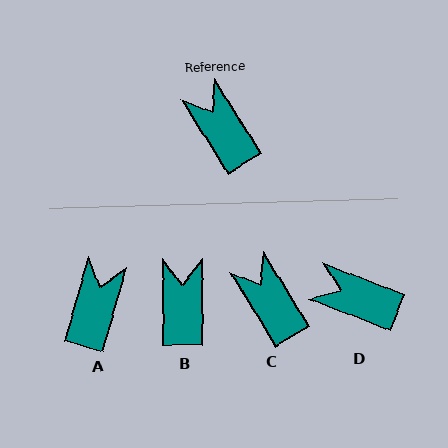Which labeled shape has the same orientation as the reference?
C.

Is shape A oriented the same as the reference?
No, it is off by about 48 degrees.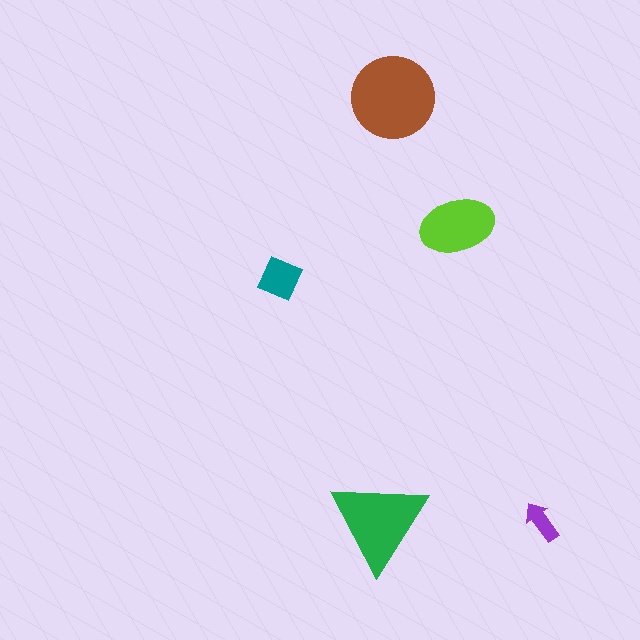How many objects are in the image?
There are 5 objects in the image.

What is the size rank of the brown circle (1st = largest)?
1st.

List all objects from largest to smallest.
The brown circle, the green triangle, the lime ellipse, the teal diamond, the purple arrow.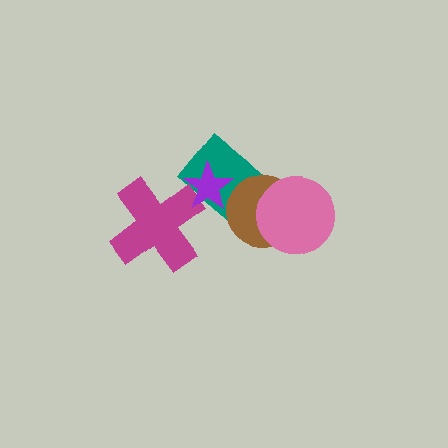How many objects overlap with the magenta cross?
2 objects overlap with the magenta cross.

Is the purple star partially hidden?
No, no other shape covers it.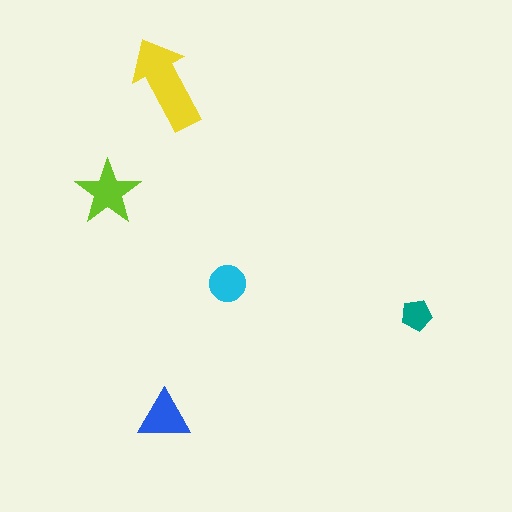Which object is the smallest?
The teal pentagon.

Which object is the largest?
The yellow arrow.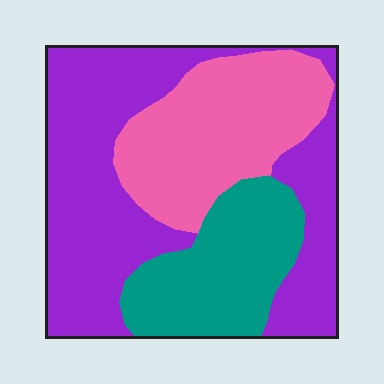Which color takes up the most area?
Purple, at roughly 50%.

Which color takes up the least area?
Teal, at roughly 25%.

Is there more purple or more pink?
Purple.